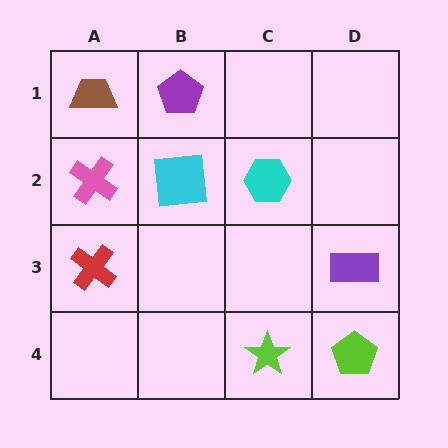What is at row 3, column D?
A purple rectangle.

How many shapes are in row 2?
3 shapes.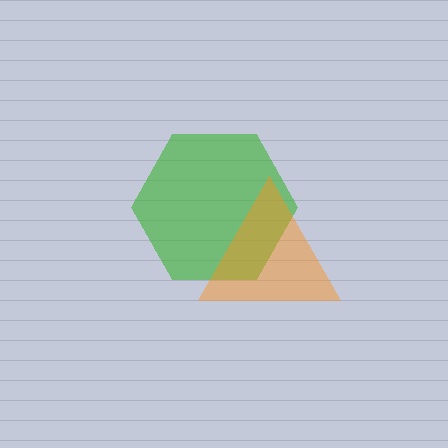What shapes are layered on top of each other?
The layered shapes are: a green hexagon, an orange triangle.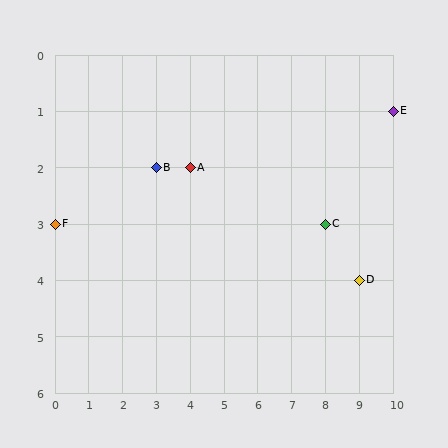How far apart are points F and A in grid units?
Points F and A are 4 columns and 1 row apart (about 4.1 grid units diagonally).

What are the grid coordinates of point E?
Point E is at grid coordinates (10, 1).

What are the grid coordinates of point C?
Point C is at grid coordinates (8, 3).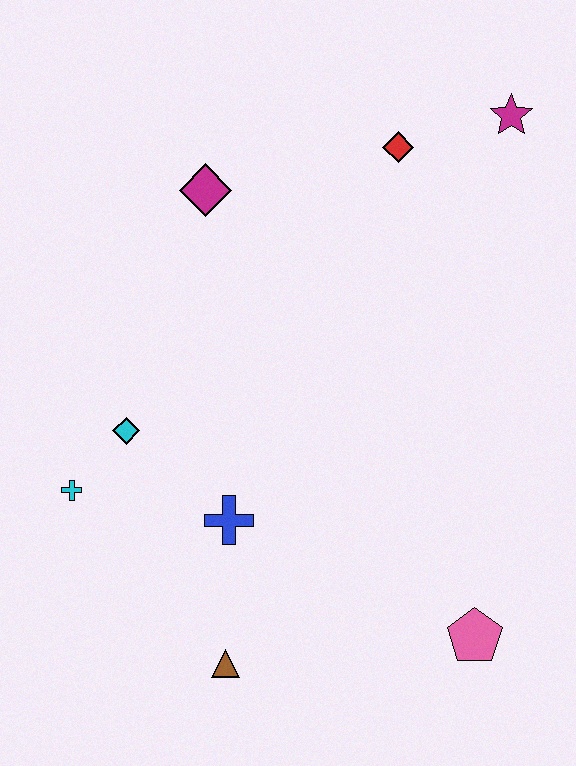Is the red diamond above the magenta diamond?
Yes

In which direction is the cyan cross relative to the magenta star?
The cyan cross is to the left of the magenta star.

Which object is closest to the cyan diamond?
The cyan cross is closest to the cyan diamond.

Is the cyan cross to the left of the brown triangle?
Yes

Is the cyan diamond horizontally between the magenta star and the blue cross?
No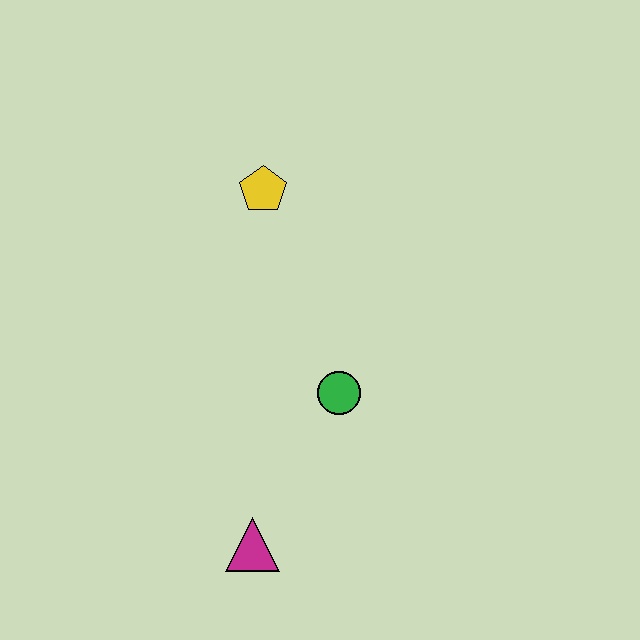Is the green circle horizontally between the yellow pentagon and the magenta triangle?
No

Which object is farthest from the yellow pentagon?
The magenta triangle is farthest from the yellow pentagon.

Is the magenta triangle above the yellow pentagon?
No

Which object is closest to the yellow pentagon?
The green circle is closest to the yellow pentagon.